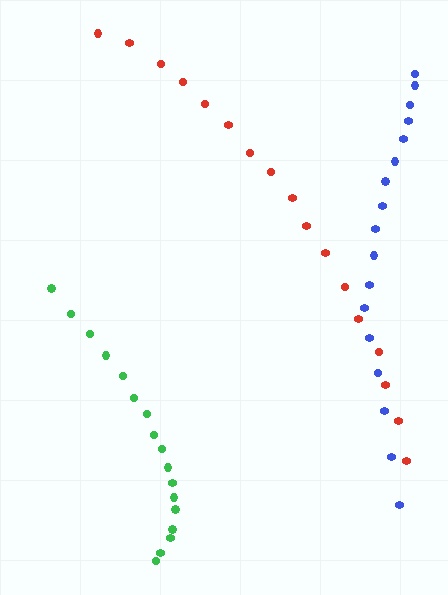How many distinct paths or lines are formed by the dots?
There are 3 distinct paths.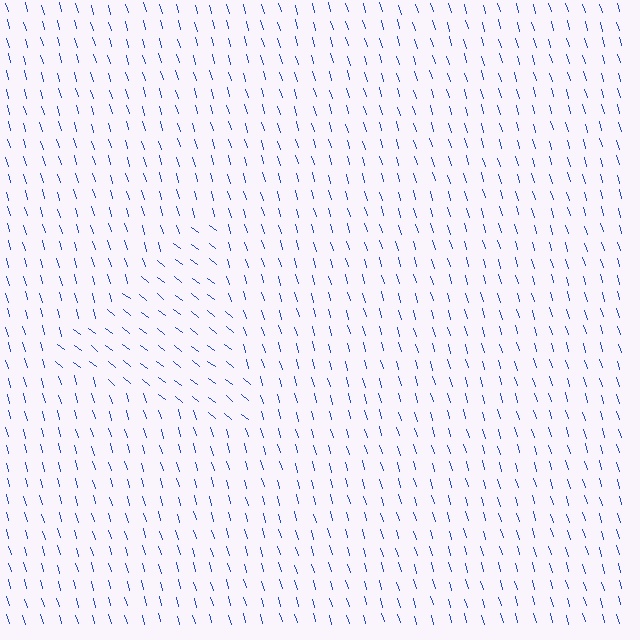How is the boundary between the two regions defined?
The boundary is defined purely by a change in line orientation (approximately 35 degrees difference). All lines are the same color and thickness.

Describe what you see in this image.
The image is filled with small blue line segments. A triangle region in the image has lines oriented differently from the surrounding lines, creating a visible texture boundary.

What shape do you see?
I see a triangle.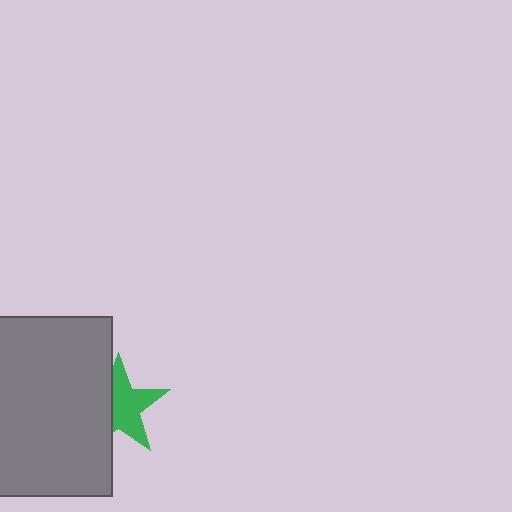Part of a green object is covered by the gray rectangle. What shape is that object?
It is a star.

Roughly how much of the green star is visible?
About half of it is visible (roughly 61%).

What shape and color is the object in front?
The object in front is a gray rectangle.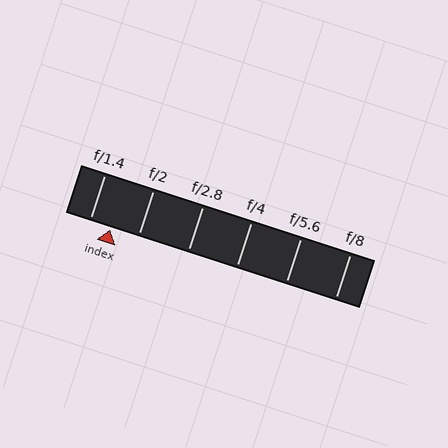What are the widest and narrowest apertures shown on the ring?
The widest aperture shown is f/1.4 and the narrowest is f/8.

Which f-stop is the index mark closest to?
The index mark is closest to f/1.4.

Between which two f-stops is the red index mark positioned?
The index mark is between f/1.4 and f/2.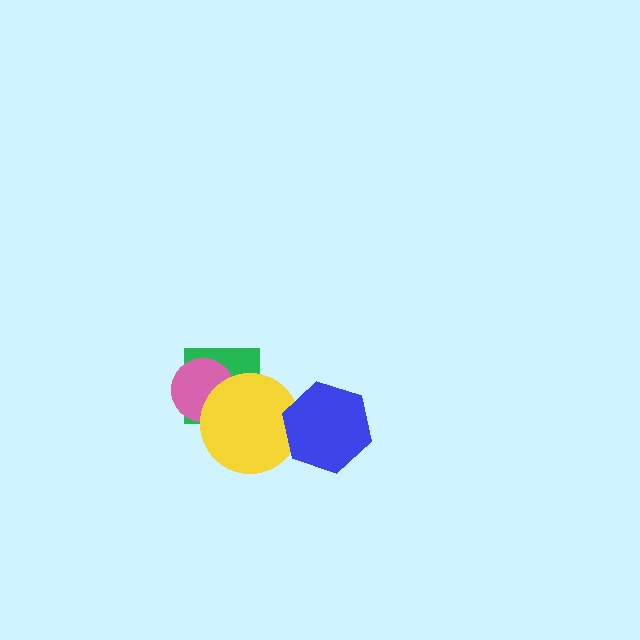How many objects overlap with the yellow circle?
3 objects overlap with the yellow circle.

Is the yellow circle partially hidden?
Yes, it is partially covered by another shape.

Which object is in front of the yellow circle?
The blue hexagon is in front of the yellow circle.